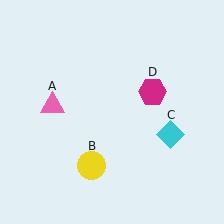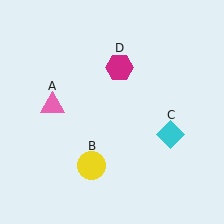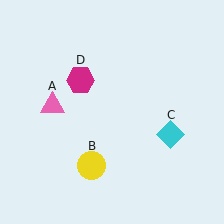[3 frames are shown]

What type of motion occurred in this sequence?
The magenta hexagon (object D) rotated counterclockwise around the center of the scene.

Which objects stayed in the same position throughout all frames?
Pink triangle (object A) and yellow circle (object B) and cyan diamond (object C) remained stationary.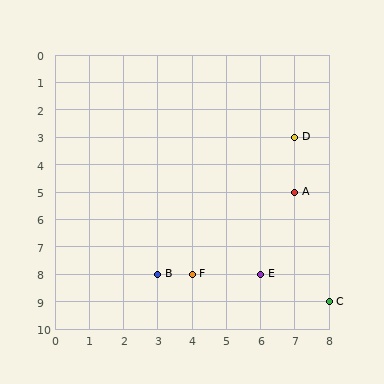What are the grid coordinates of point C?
Point C is at grid coordinates (8, 9).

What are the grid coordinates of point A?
Point A is at grid coordinates (7, 5).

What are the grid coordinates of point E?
Point E is at grid coordinates (6, 8).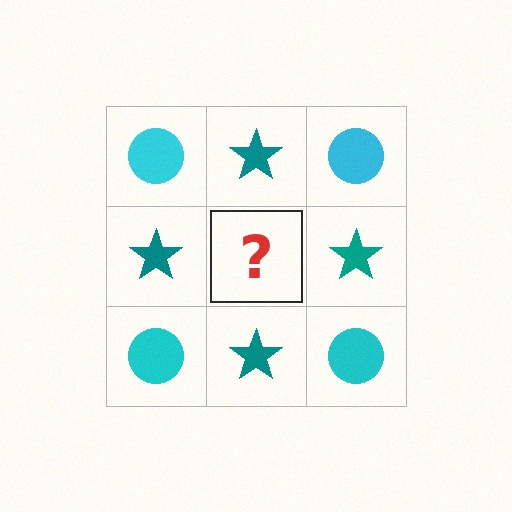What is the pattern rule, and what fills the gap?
The rule is that it alternates cyan circle and teal star in a checkerboard pattern. The gap should be filled with a cyan circle.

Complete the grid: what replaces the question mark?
The question mark should be replaced with a cyan circle.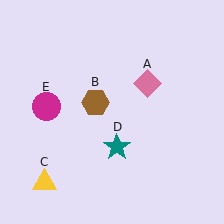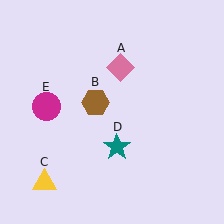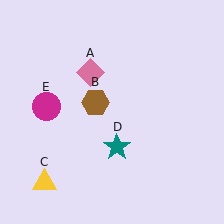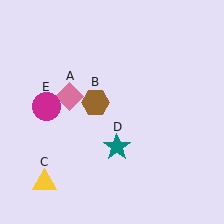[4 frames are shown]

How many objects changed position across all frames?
1 object changed position: pink diamond (object A).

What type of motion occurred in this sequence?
The pink diamond (object A) rotated counterclockwise around the center of the scene.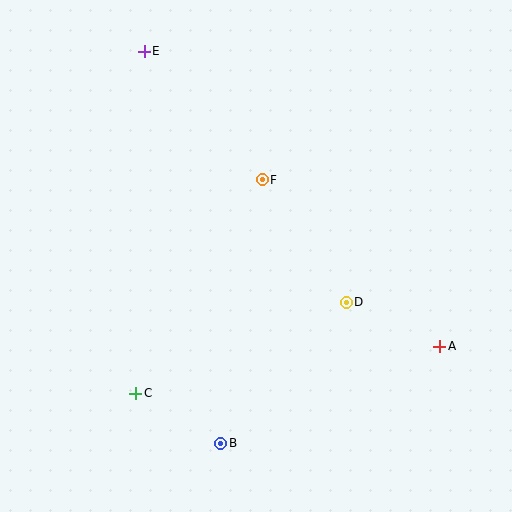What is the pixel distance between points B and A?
The distance between B and A is 240 pixels.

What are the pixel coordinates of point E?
Point E is at (144, 51).